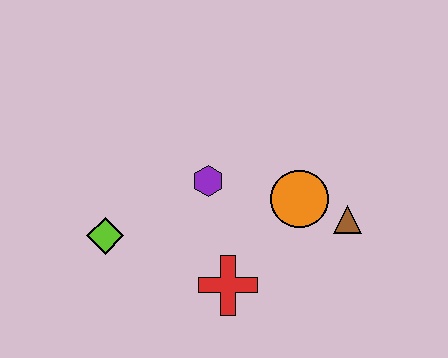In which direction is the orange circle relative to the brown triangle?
The orange circle is to the left of the brown triangle.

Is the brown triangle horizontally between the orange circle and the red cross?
No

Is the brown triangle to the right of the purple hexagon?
Yes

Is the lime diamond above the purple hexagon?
No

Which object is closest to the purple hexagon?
The orange circle is closest to the purple hexagon.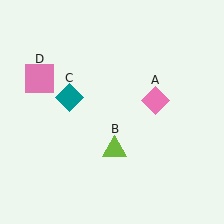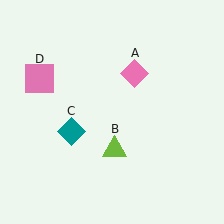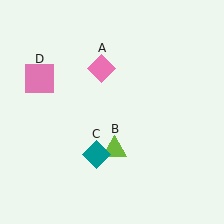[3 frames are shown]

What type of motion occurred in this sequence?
The pink diamond (object A), teal diamond (object C) rotated counterclockwise around the center of the scene.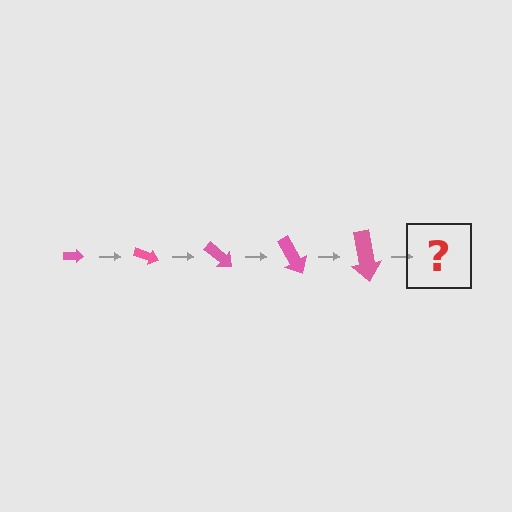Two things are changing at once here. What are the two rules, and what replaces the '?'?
The two rules are that the arrow grows larger each step and it rotates 20 degrees each step. The '?' should be an arrow, larger than the previous one and rotated 100 degrees from the start.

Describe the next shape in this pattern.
It should be an arrow, larger than the previous one and rotated 100 degrees from the start.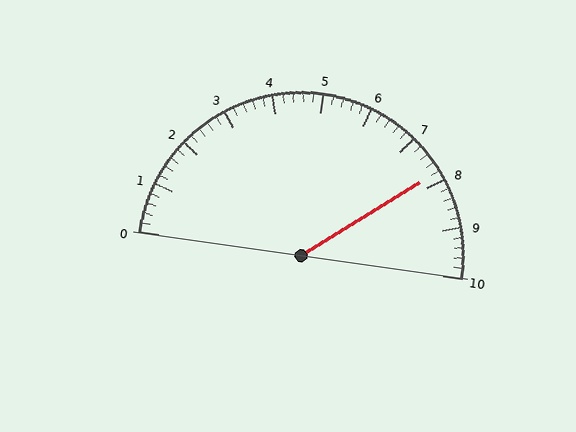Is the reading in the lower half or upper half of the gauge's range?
The reading is in the upper half of the range (0 to 10).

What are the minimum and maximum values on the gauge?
The gauge ranges from 0 to 10.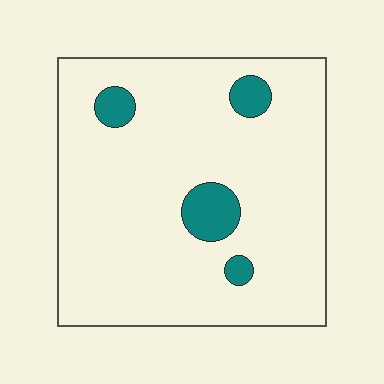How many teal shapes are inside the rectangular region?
4.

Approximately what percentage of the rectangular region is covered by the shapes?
Approximately 10%.